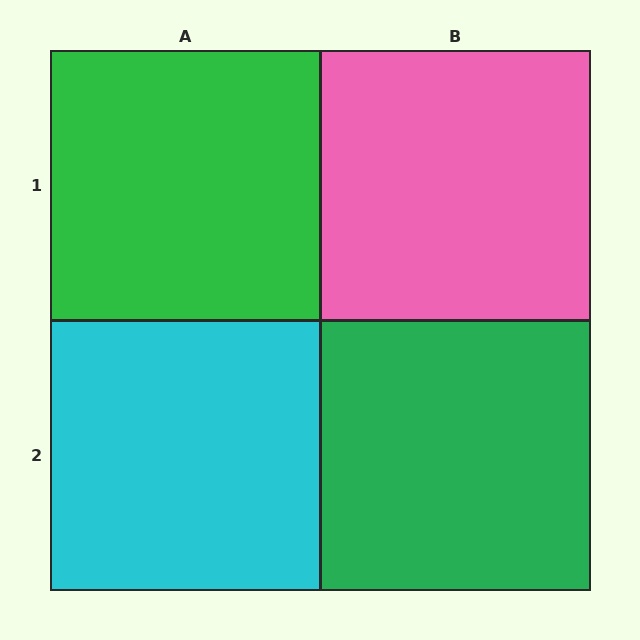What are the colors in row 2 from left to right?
Cyan, green.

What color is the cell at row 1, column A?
Green.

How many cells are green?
2 cells are green.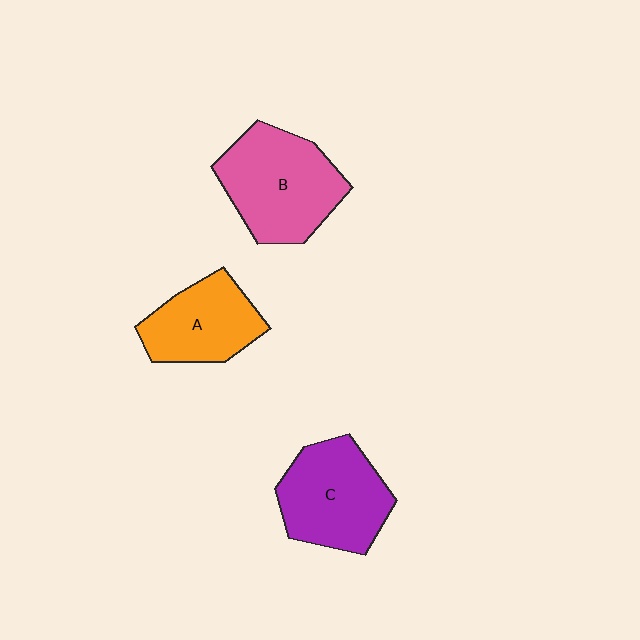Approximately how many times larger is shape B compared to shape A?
Approximately 1.4 times.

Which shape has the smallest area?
Shape A (orange).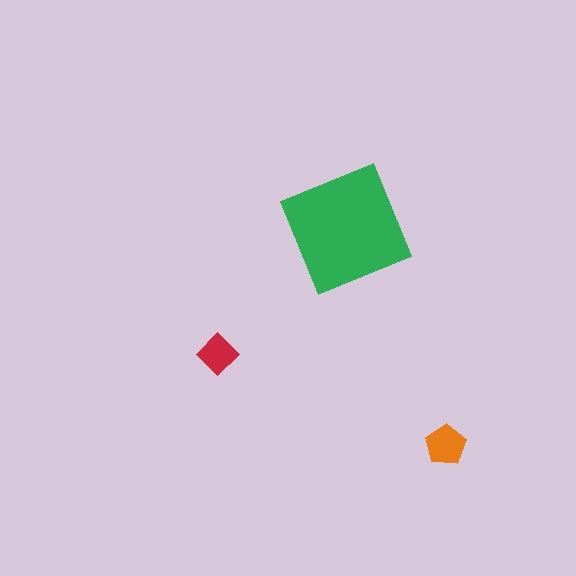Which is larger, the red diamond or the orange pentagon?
The orange pentagon.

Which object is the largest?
The green square.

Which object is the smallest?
The red diamond.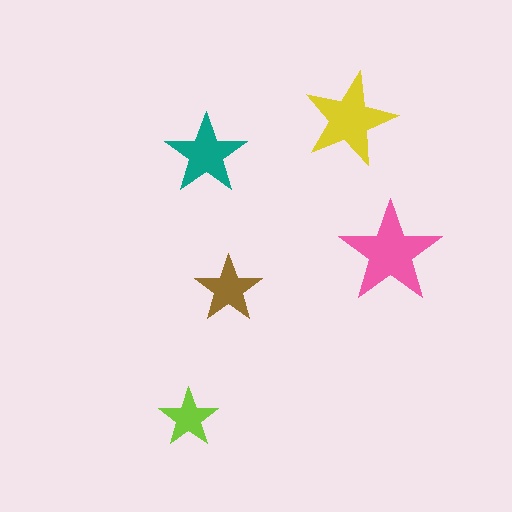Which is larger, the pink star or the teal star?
The pink one.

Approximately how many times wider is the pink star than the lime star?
About 2 times wider.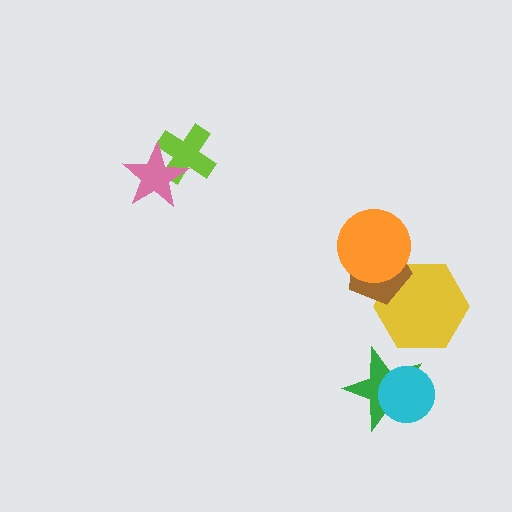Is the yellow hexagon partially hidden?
Yes, it is partially covered by another shape.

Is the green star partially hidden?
Yes, it is partially covered by another shape.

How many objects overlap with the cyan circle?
1 object overlaps with the cyan circle.